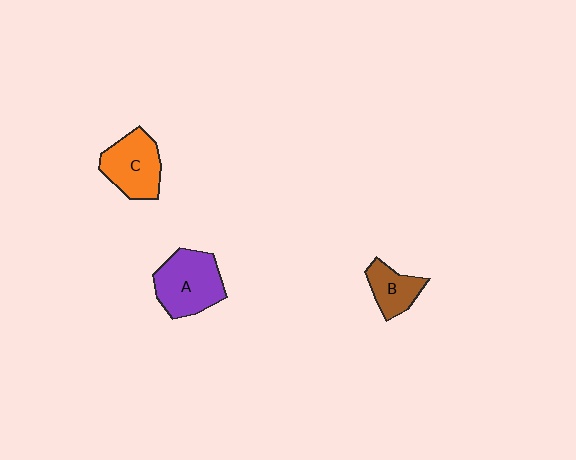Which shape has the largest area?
Shape A (purple).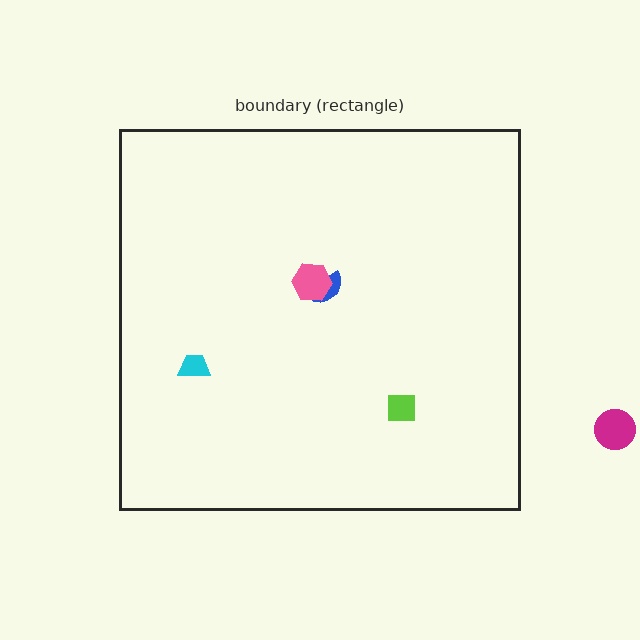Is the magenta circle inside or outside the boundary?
Outside.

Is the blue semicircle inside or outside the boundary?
Inside.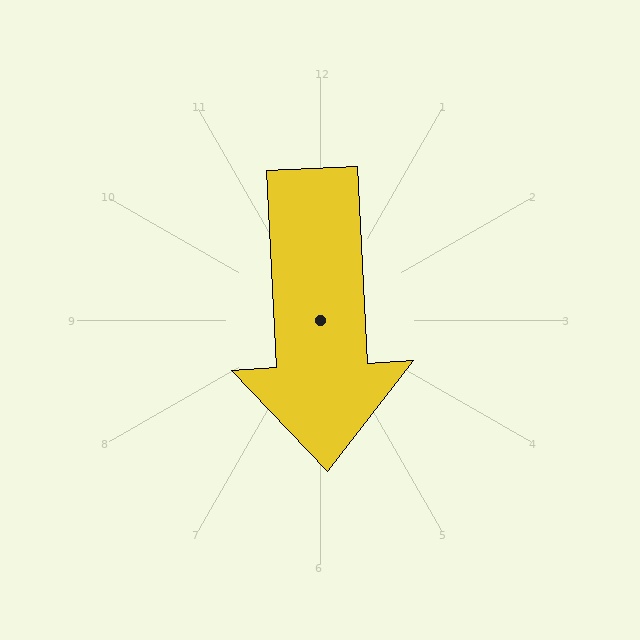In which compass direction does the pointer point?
South.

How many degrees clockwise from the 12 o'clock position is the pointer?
Approximately 177 degrees.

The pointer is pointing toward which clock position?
Roughly 6 o'clock.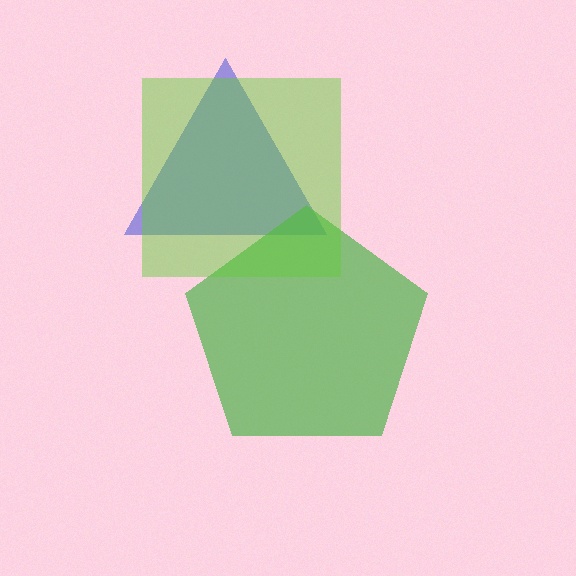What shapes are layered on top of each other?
The layered shapes are: a blue triangle, a green pentagon, a lime square.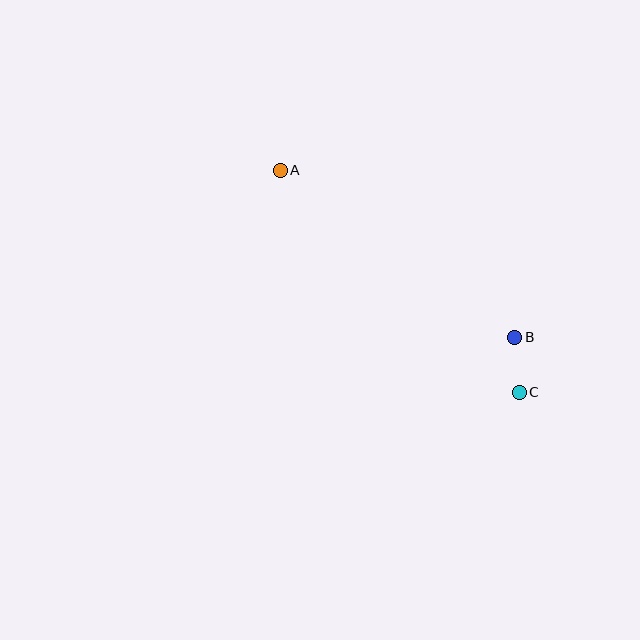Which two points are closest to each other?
Points B and C are closest to each other.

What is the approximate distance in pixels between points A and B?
The distance between A and B is approximately 288 pixels.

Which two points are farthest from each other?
Points A and C are farthest from each other.